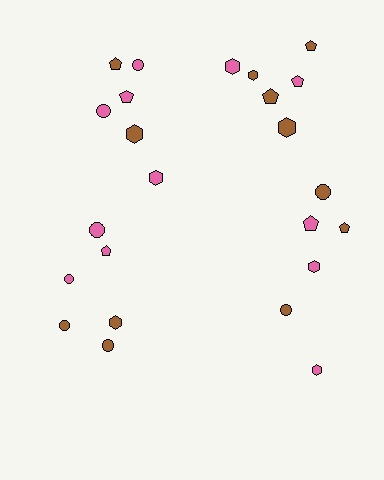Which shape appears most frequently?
Pentagon, with 8 objects.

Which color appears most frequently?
Brown, with 12 objects.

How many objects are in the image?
There are 24 objects.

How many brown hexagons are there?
There are 4 brown hexagons.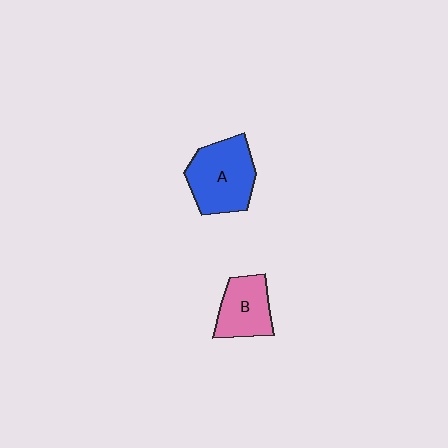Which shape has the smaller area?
Shape B (pink).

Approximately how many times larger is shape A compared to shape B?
Approximately 1.4 times.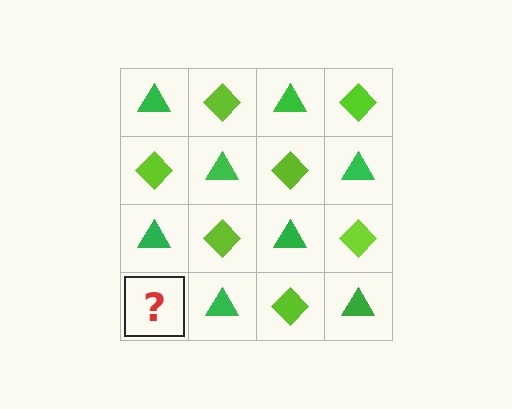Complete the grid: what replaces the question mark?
The question mark should be replaced with a lime diamond.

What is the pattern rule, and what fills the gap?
The rule is that it alternates green triangle and lime diamond in a checkerboard pattern. The gap should be filled with a lime diamond.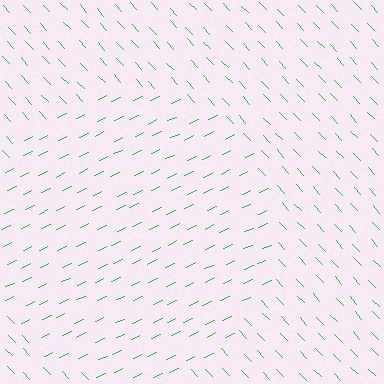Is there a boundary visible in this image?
Yes, there is a texture boundary formed by a change in line orientation.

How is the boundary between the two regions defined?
The boundary is defined purely by a change in line orientation (approximately 72 degrees difference). All lines are the same color and thickness.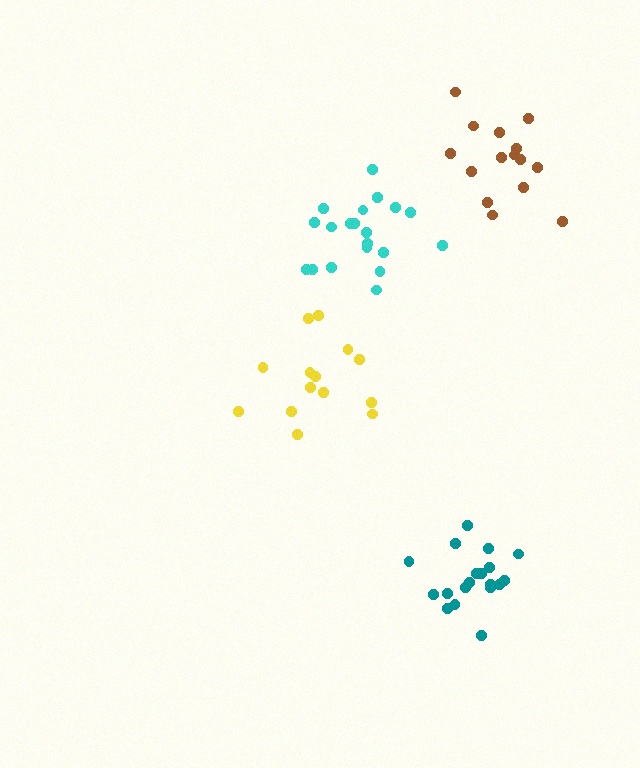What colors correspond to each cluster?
The clusters are colored: yellow, cyan, brown, teal.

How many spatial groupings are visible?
There are 4 spatial groupings.